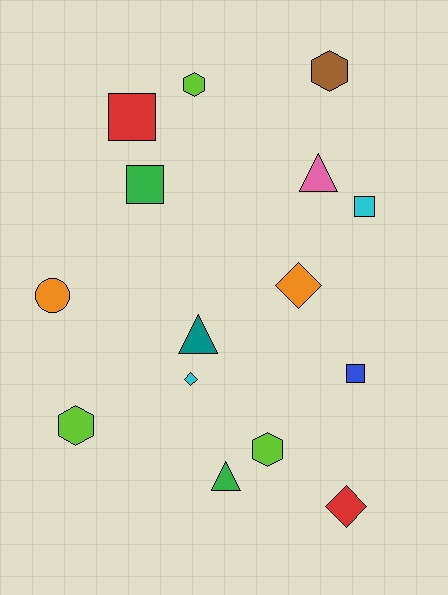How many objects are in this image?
There are 15 objects.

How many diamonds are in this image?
There are 3 diamonds.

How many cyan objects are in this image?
There are 2 cyan objects.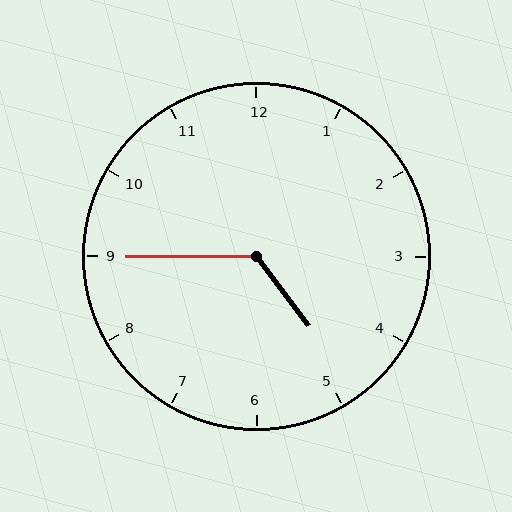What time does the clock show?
4:45.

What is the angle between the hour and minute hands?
Approximately 128 degrees.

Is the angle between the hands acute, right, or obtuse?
It is obtuse.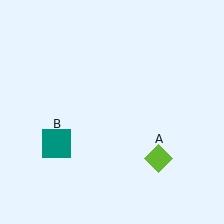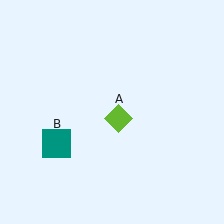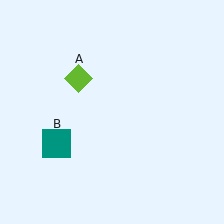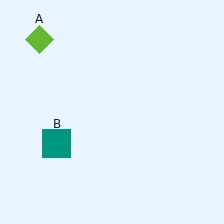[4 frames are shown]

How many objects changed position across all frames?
1 object changed position: lime diamond (object A).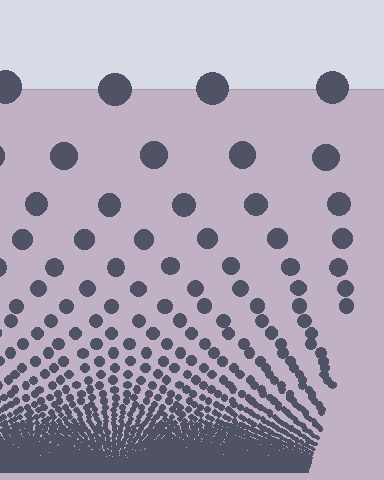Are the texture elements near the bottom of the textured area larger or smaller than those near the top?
Smaller. The gradient is inverted — elements near the bottom are smaller and denser.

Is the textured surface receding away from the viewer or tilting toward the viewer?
The surface appears to tilt toward the viewer. Texture elements get larger and sparser toward the top.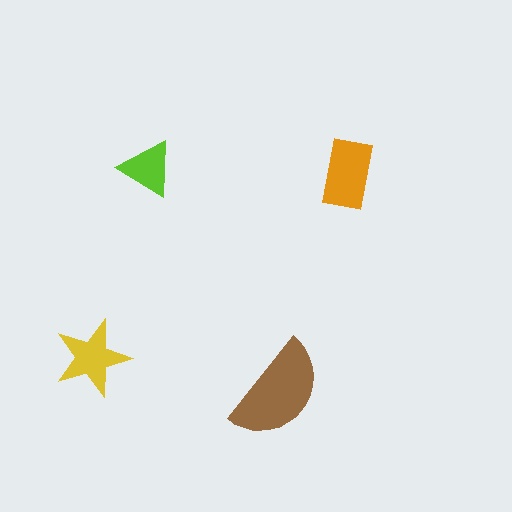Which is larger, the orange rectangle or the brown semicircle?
The brown semicircle.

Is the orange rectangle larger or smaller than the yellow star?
Larger.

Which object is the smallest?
The lime triangle.